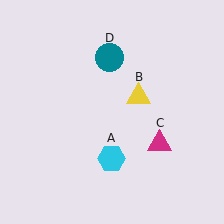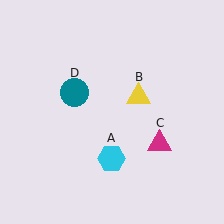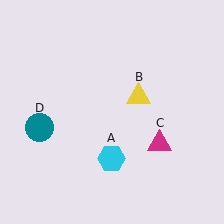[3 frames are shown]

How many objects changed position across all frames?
1 object changed position: teal circle (object D).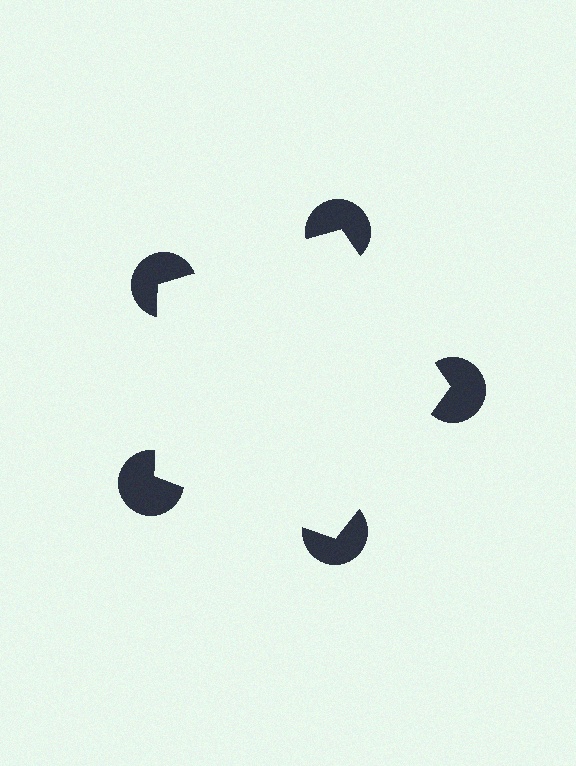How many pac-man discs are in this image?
There are 5 — one at each vertex of the illusory pentagon.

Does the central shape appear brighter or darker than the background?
It typically appears slightly brighter than the background, even though no actual brightness change is drawn.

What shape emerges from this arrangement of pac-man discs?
An illusory pentagon — its edges are inferred from the aligned wedge cuts in the pac-man discs, not physically drawn.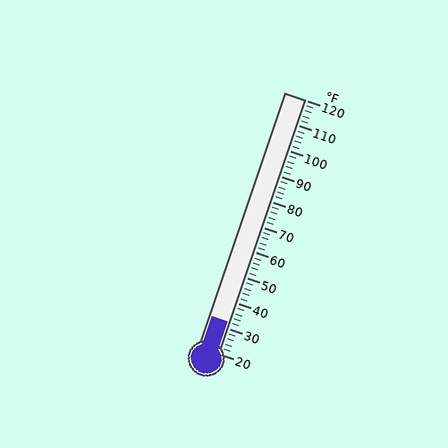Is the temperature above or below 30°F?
The temperature is above 30°F.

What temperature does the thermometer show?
The thermometer shows approximately 32°F.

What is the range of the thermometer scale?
The thermometer scale ranges from 20°F to 120°F.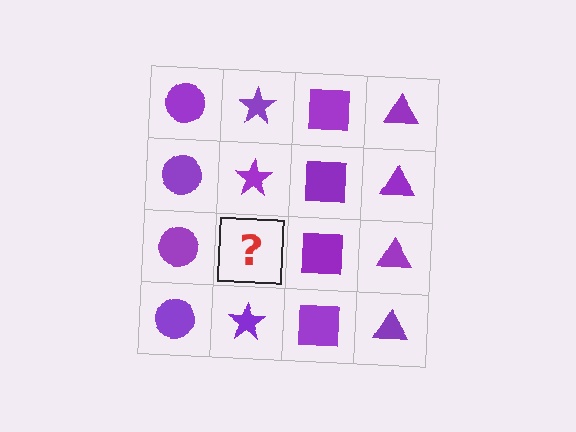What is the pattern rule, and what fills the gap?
The rule is that each column has a consistent shape. The gap should be filled with a purple star.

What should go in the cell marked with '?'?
The missing cell should contain a purple star.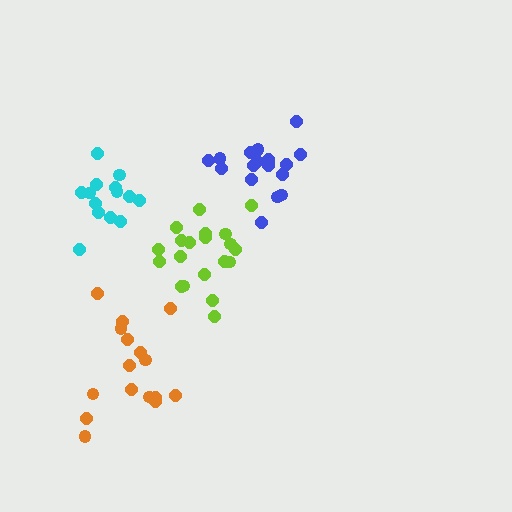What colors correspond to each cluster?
The clusters are colored: lime, cyan, orange, blue.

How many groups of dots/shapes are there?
There are 4 groups.